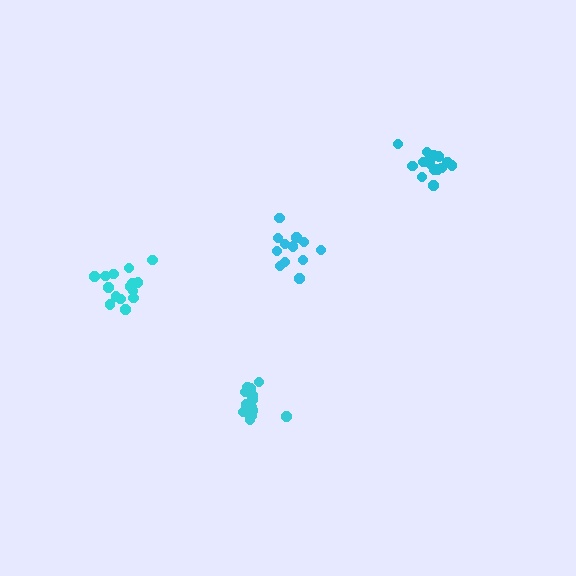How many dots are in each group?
Group 1: 12 dots, Group 2: 15 dots, Group 3: 13 dots, Group 4: 15 dots (55 total).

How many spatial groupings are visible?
There are 4 spatial groupings.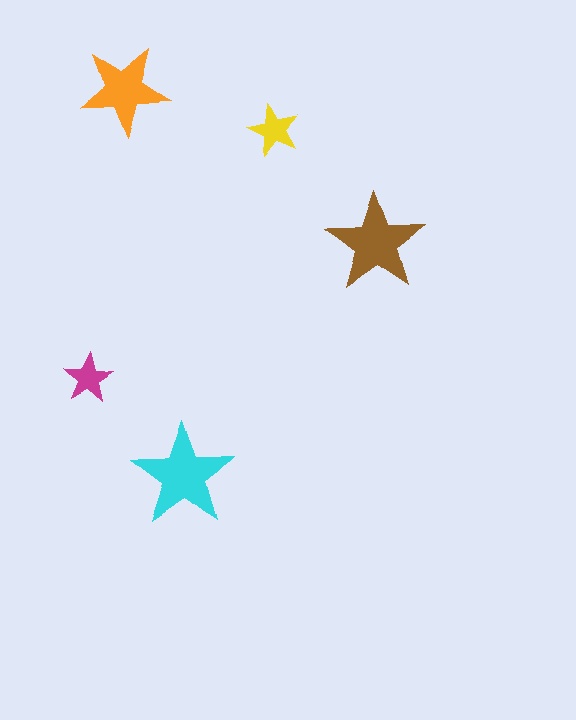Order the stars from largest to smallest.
the cyan one, the brown one, the orange one, the yellow one, the magenta one.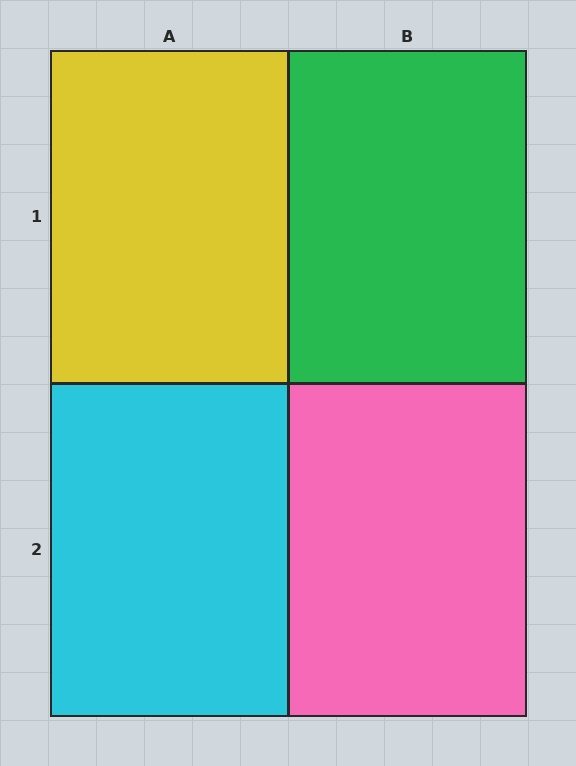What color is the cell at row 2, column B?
Pink.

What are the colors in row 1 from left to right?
Yellow, green.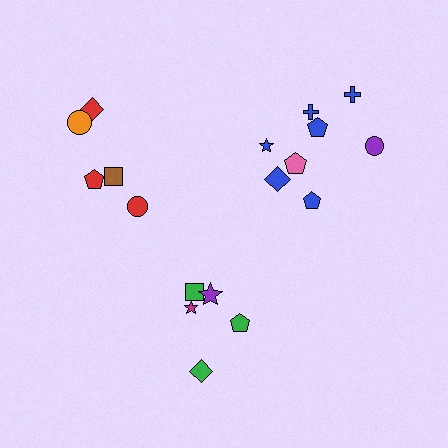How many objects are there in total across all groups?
There are 18 objects.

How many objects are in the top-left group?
There are 5 objects.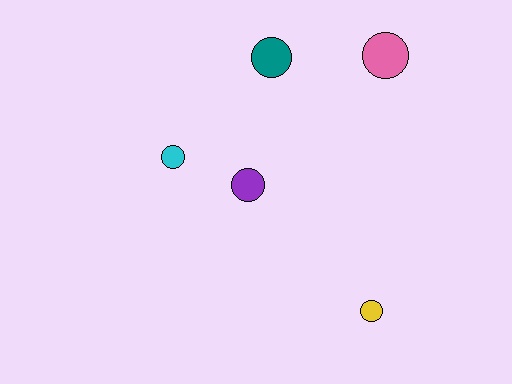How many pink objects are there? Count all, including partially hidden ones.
There is 1 pink object.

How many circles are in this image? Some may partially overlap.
There are 5 circles.